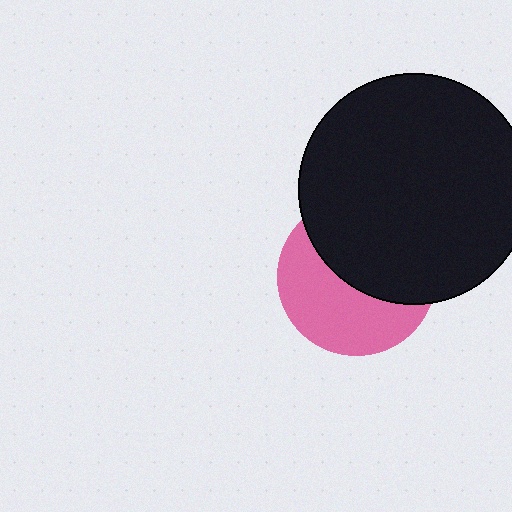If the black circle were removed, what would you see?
You would see the complete pink circle.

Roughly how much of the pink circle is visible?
About half of it is visible (roughly 49%).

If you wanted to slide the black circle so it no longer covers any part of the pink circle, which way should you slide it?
Slide it up — that is the most direct way to separate the two shapes.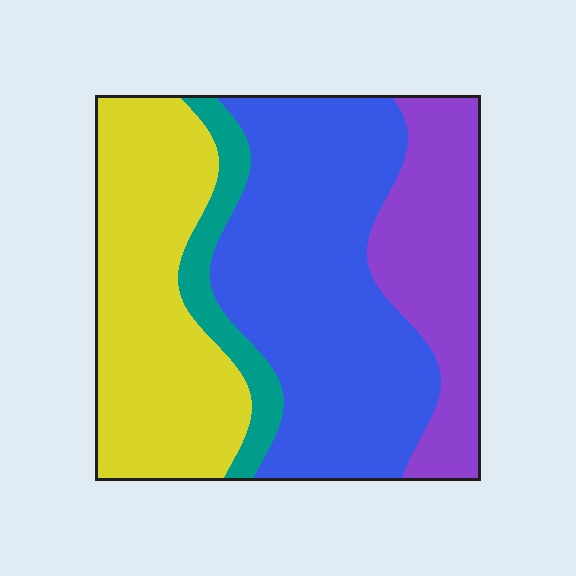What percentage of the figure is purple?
Purple covers 20% of the figure.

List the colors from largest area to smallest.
From largest to smallest: blue, yellow, purple, teal.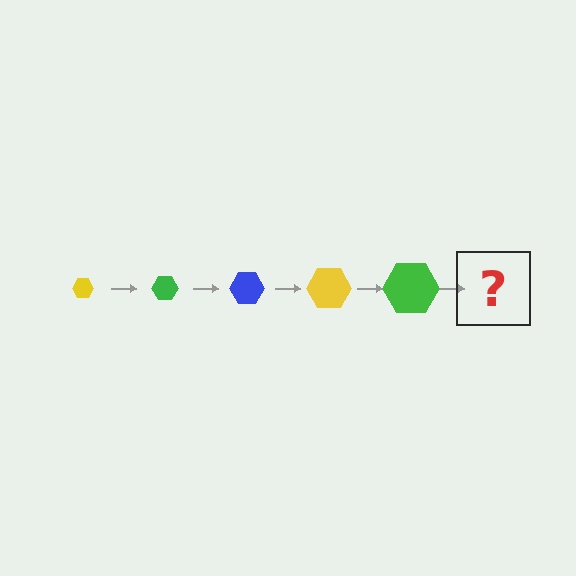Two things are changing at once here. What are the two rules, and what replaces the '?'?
The two rules are that the hexagon grows larger each step and the color cycles through yellow, green, and blue. The '?' should be a blue hexagon, larger than the previous one.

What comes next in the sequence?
The next element should be a blue hexagon, larger than the previous one.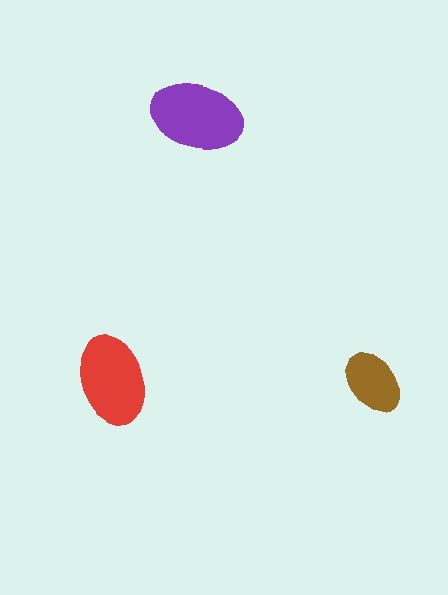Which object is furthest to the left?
The red ellipse is leftmost.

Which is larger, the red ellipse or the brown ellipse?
The red one.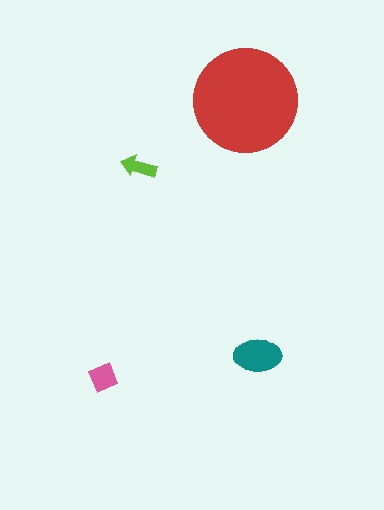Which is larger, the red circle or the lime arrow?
The red circle.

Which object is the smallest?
The lime arrow.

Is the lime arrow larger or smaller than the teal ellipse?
Smaller.